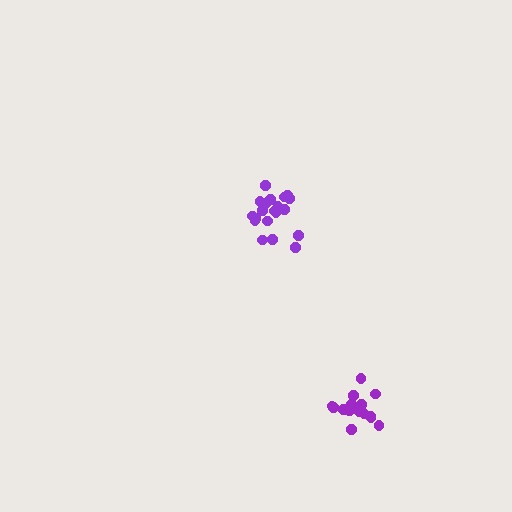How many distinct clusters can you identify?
There are 2 distinct clusters.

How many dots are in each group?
Group 1: 20 dots, Group 2: 16 dots (36 total).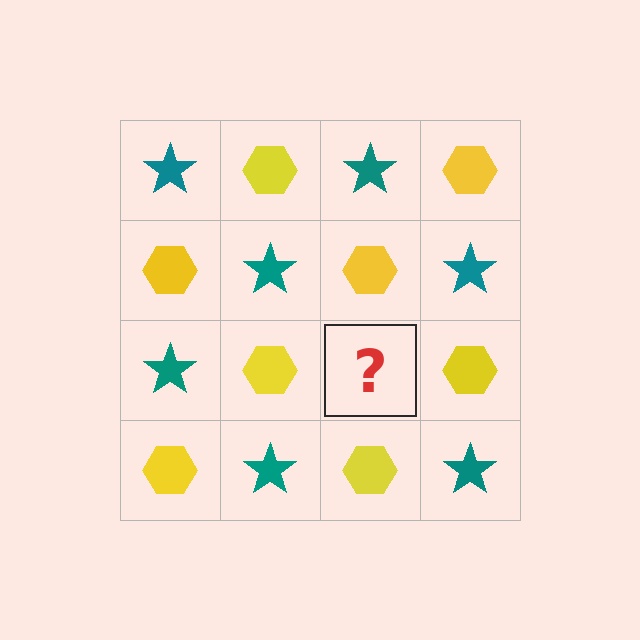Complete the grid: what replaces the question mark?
The question mark should be replaced with a teal star.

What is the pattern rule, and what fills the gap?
The rule is that it alternates teal star and yellow hexagon in a checkerboard pattern. The gap should be filled with a teal star.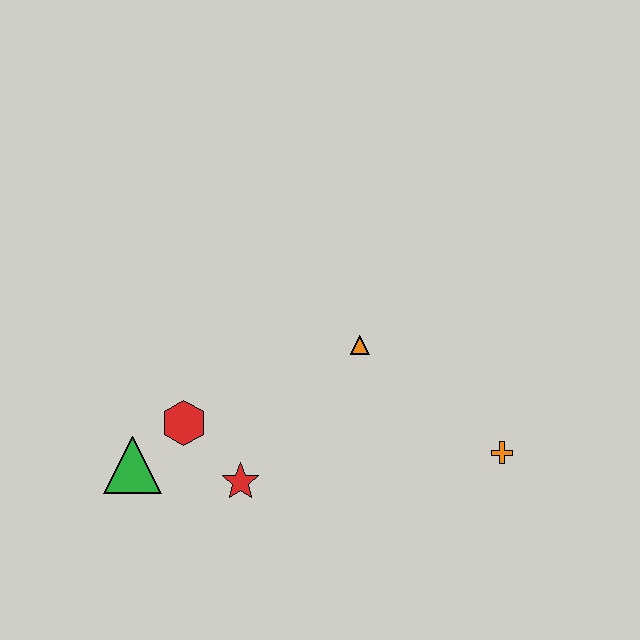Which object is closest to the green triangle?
The red hexagon is closest to the green triangle.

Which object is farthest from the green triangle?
The orange cross is farthest from the green triangle.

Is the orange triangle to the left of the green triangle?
No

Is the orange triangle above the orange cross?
Yes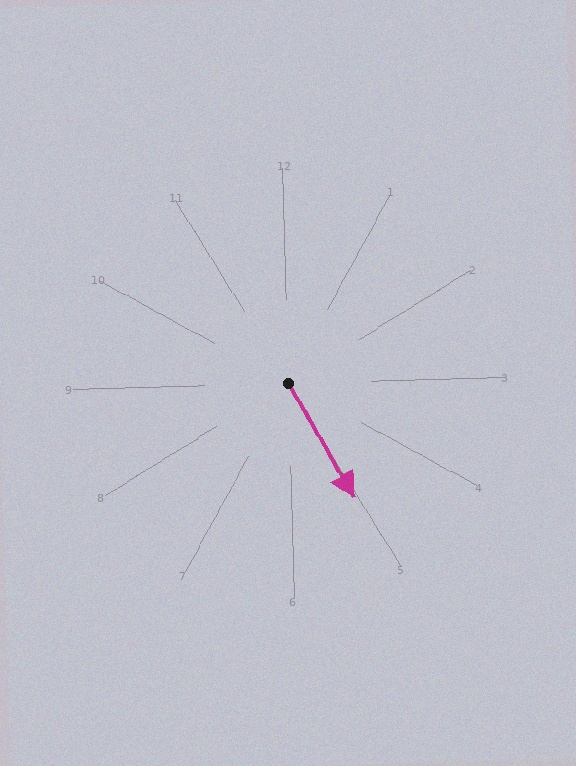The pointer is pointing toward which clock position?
Roughly 5 o'clock.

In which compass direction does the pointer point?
Southeast.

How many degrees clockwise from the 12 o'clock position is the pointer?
Approximately 152 degrees.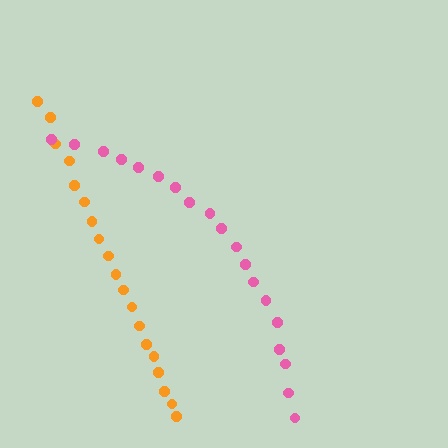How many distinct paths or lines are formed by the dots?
There are 2 distinct paths.